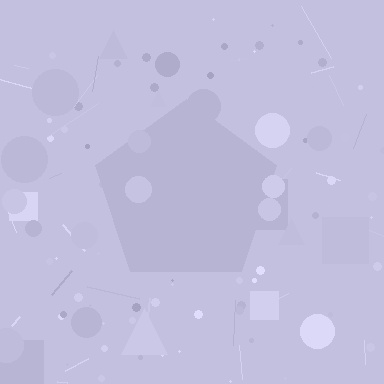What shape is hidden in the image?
A pentagon is hidden in the image.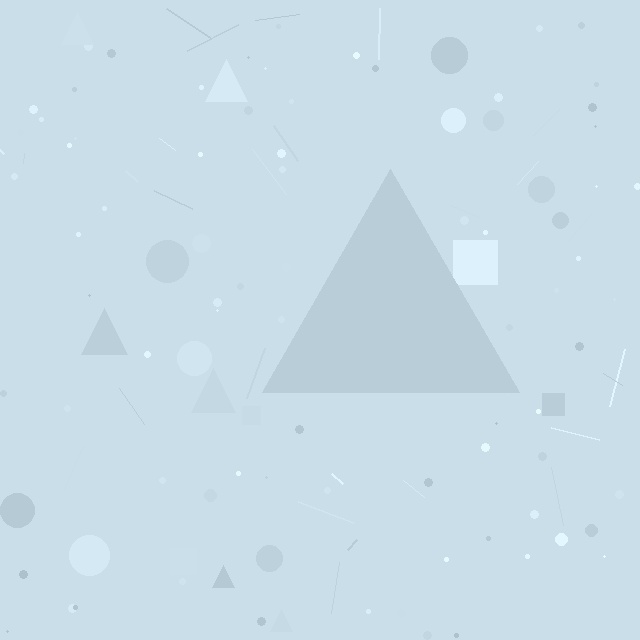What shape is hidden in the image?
A triangle is hidden in the image.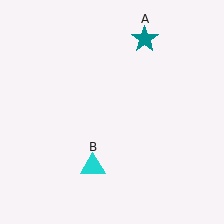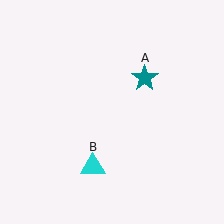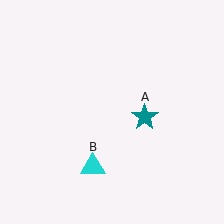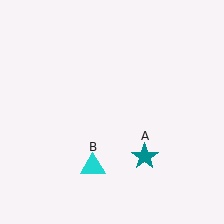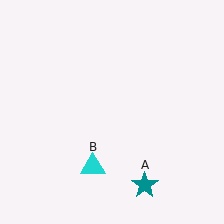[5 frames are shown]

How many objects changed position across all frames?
1 object changed position: teal star (object A).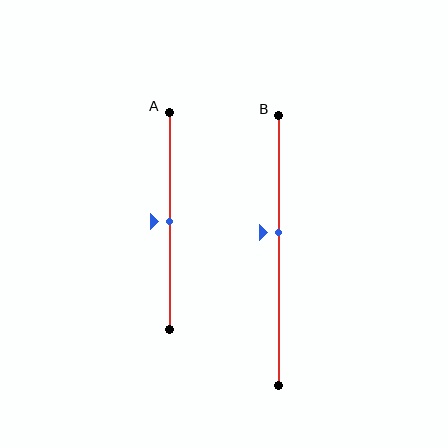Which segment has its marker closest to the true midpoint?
Segment A has its marker closest to the true midpoint.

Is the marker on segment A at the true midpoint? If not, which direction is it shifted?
Yes, the marker on segment A is at the true midpoint.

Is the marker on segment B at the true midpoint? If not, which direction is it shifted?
No, the marker on segment B is shifted upward by about 7% of the segment length.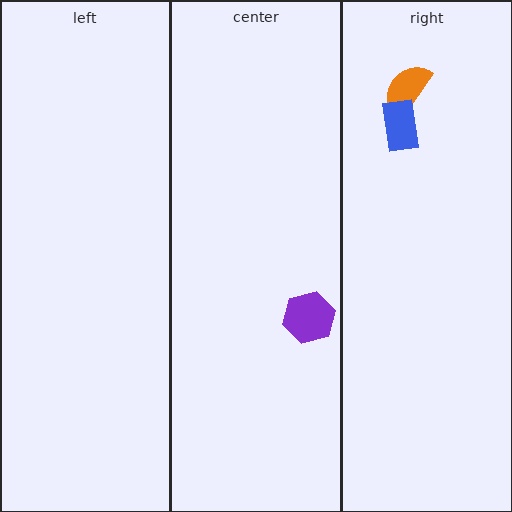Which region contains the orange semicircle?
The right region.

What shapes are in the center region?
The purple hexagon.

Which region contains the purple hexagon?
The center region.